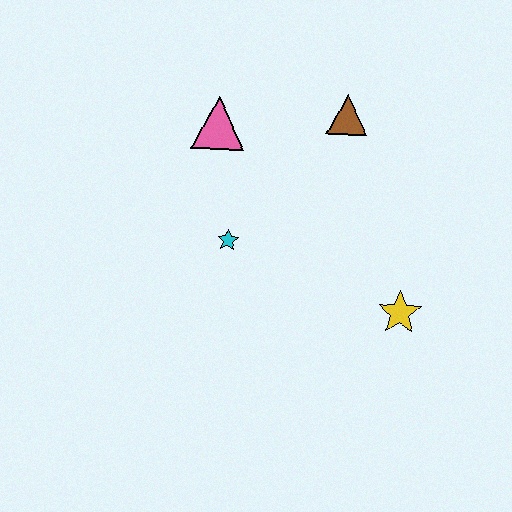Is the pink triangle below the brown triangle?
Yes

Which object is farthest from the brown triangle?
The yellow star is farthest from the brown triangle.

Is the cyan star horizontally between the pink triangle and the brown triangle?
Yes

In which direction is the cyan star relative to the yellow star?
The cyan star is to the left of the yellow star.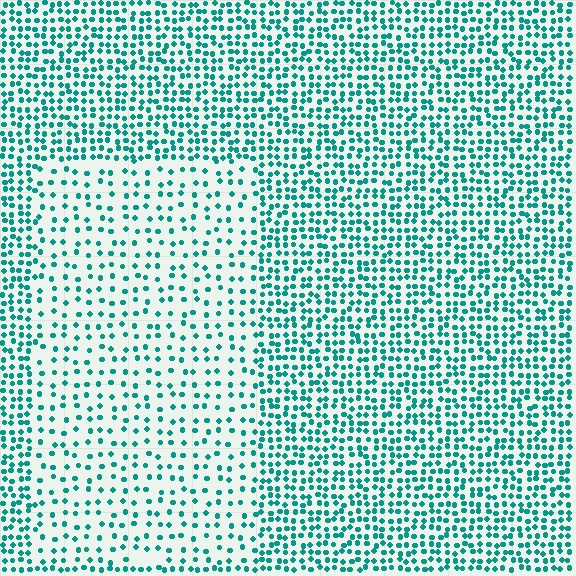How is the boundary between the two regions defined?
The boundary is defined by a change in element density (approximately 2.1x ratio). All elements are the same color, size, and shape.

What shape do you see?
I see a rectangle.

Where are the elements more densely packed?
The elements are more densely packed outside the rectangle boundary.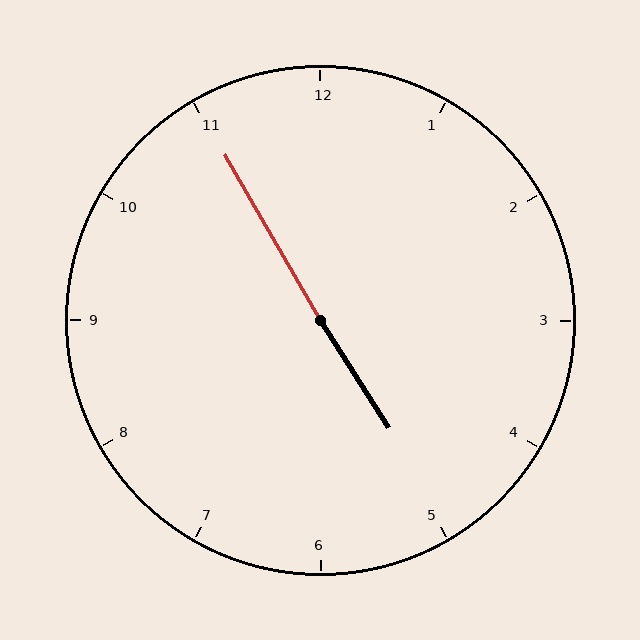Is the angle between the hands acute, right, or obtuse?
It is obtuse.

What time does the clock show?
4:55.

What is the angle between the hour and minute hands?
Approximately 178 degrees.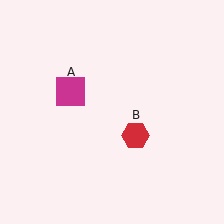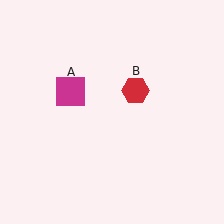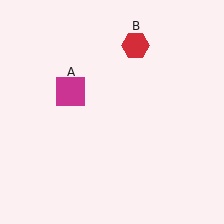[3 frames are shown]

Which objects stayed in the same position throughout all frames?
Magenta square (object A) remained stationary.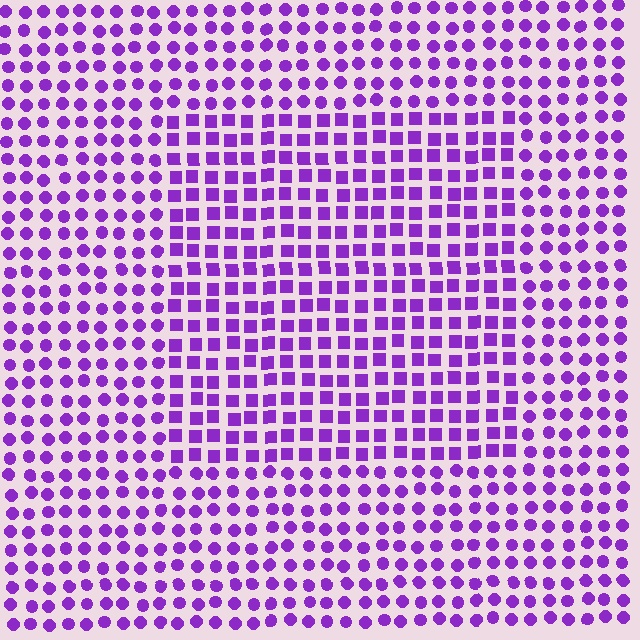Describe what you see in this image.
The image is filled with small purple elements arranged in a uniform grid. A rectangle-shaped region contains squares, while the surrounding area contains circles. The boundary is defined purely by the change in element shape.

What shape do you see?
I see a rectangle.